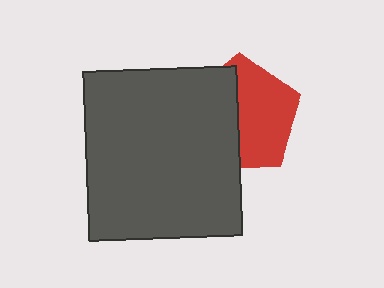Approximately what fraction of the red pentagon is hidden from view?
Roughly 46% of the red pentagon is hidden behind the dark gray rectangle.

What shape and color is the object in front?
The object in front is a dark gray rectangle.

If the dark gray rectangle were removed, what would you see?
You would see the complete red pentagon.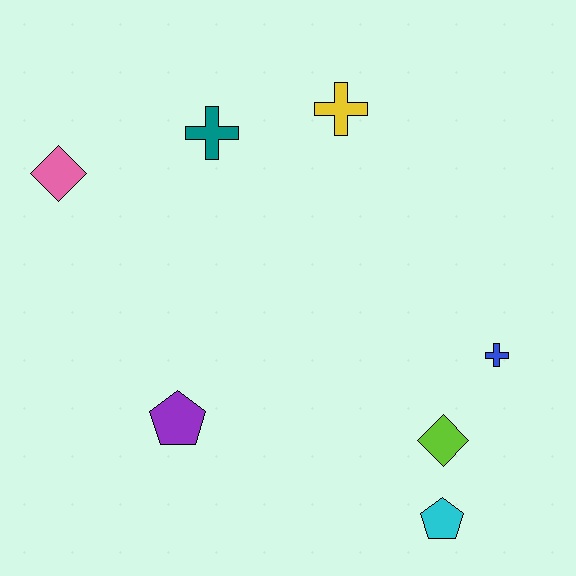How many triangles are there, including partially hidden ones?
There are no triangles.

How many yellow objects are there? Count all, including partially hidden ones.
There is 1 yellow object.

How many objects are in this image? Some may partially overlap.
There are 7 objects.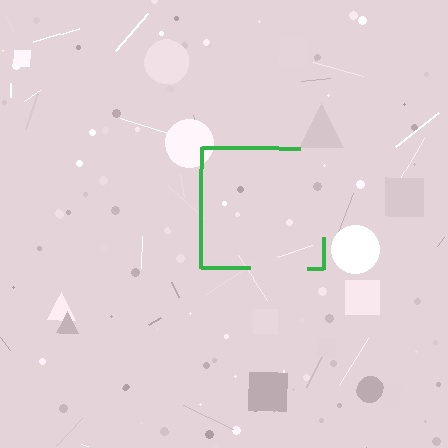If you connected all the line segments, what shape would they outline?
They would outline a square.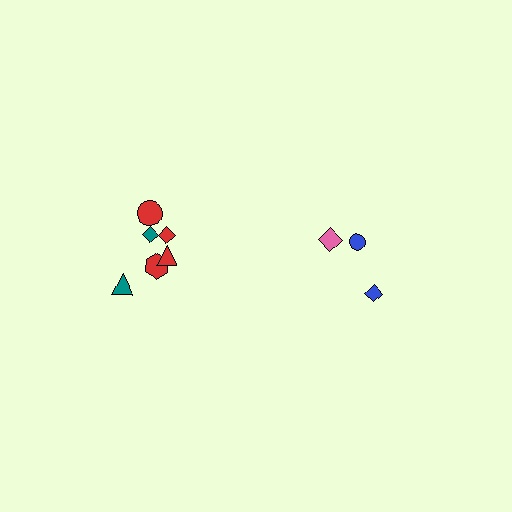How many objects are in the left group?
There are 6 objects.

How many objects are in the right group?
There are 3 objects.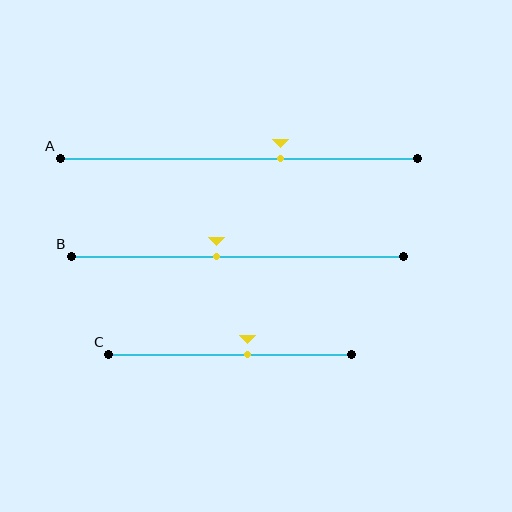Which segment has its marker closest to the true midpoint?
Segment B has its marker closest to the true midpoint.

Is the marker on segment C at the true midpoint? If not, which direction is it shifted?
No, the marker on segment C is shifted to the right by about 7% of the segment length.